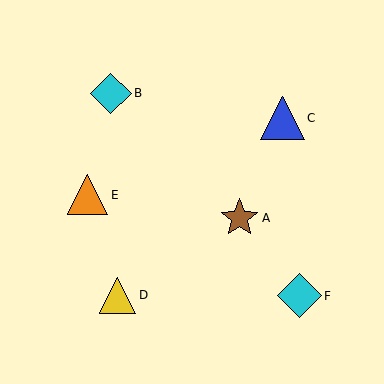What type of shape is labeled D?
Shape D is a yellow triangle.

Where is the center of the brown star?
The center of the brown star is at (239, 218).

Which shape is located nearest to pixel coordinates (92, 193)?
The orange triangle (labeled E) at (88, 195) is nearest to that location.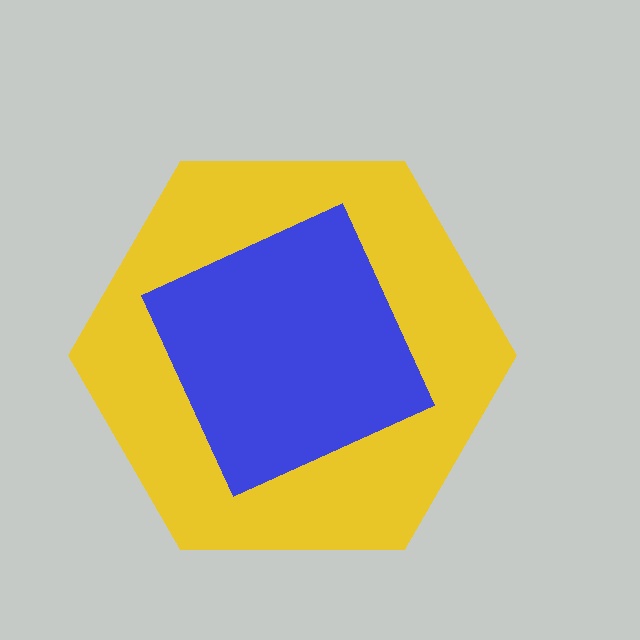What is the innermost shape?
The blue square.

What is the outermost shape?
The yellow hexagon.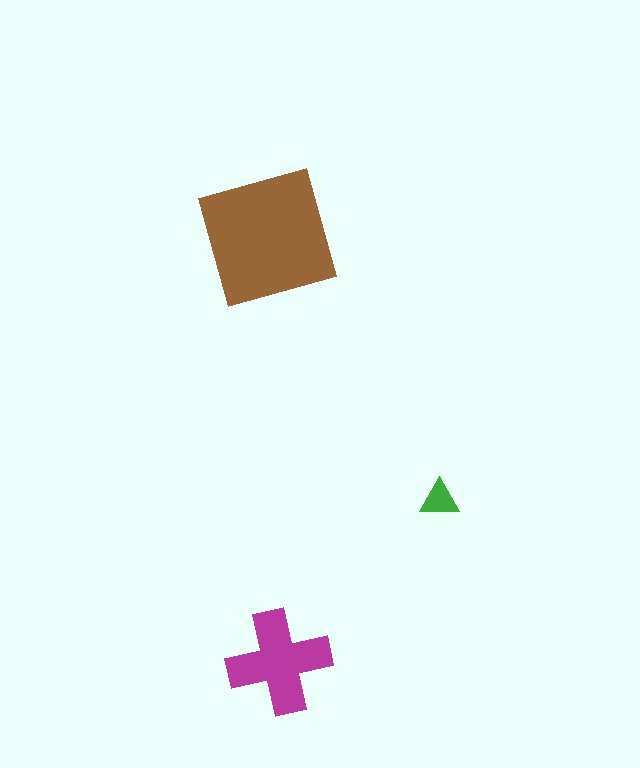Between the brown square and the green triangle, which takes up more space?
The brown square.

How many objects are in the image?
There are 3 objects in the image.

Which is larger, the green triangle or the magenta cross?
The magenta cross.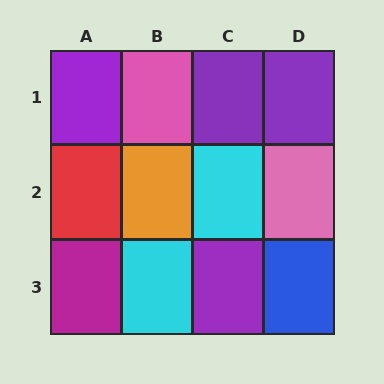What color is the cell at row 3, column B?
Cyan.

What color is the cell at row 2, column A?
Red.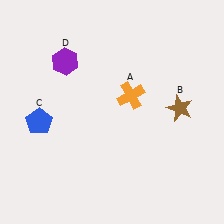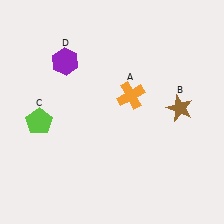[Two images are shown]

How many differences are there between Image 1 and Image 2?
There is 1 difference between the two images.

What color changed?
The pentagon (C) changed from blue in Image 1 to lime in Image 2.